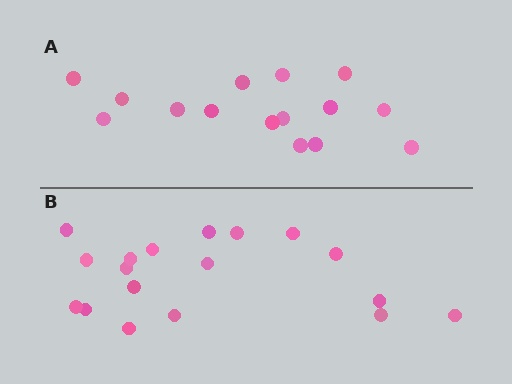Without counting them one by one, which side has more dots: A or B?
Region B (the bottom region) has more dots.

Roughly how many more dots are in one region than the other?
Region B has just a few more — roughly 2 or 3 more dots than region A.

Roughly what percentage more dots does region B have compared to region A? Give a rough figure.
About 20% more.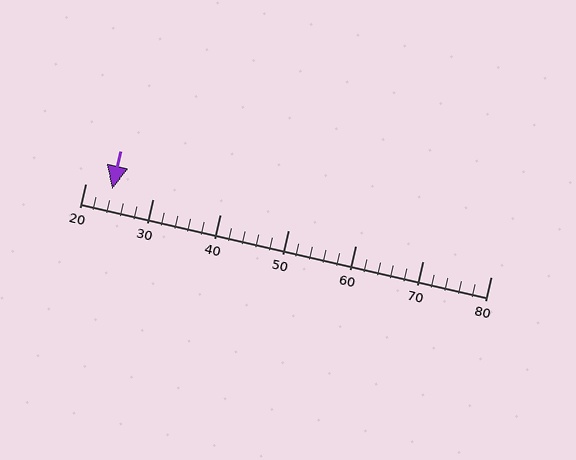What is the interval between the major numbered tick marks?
The major tick marks are spaced 10 units apart.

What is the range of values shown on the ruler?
The ruler shows values from 20 to 80.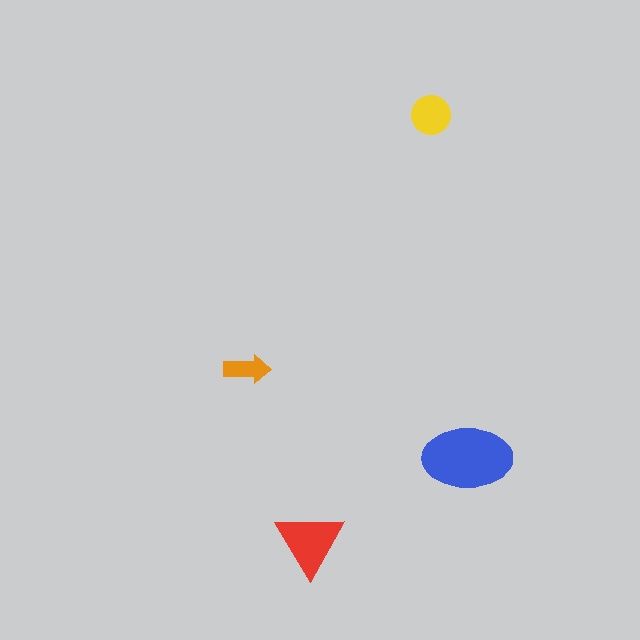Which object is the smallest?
The orange arrow.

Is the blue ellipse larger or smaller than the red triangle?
Larger.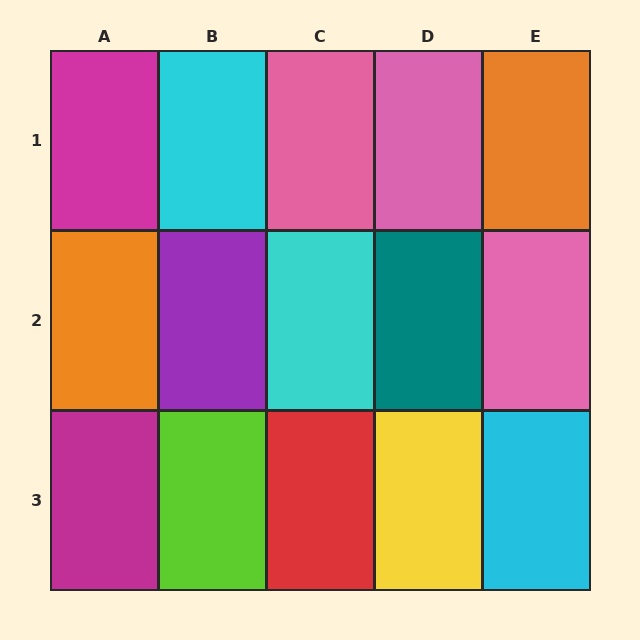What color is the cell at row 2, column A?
Orange.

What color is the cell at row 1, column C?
Pink.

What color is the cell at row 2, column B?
Purple.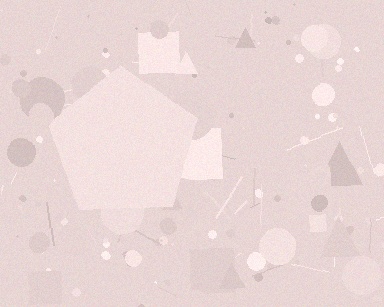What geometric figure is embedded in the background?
A pentagon is embedded in the background.